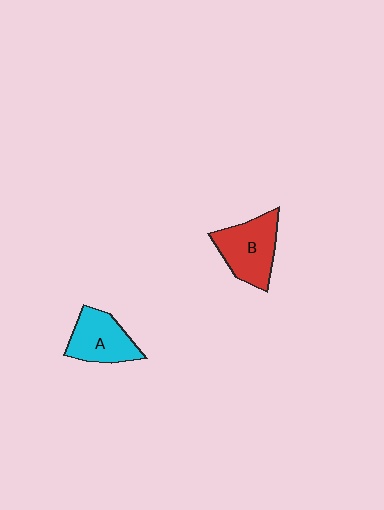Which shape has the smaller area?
Shape A (cyan).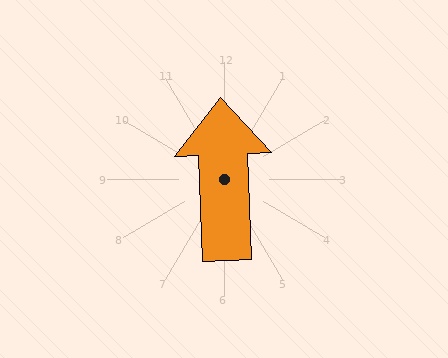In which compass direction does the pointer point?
North.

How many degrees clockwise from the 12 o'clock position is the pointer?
Approximately 358 degrees.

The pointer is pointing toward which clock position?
Roughly 12 o'clock.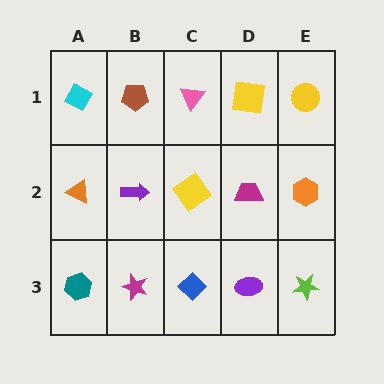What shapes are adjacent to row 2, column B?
A brown pentagon (row 1, column B), a magenta star (row 3, column B), an orange triangle (row 2, column A), a yellow diamond (row 2, column C).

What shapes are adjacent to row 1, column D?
A magenta trapezoid (row 2, column D), a pink triangle (row 1, column C), a yellow circle (row 1, column E).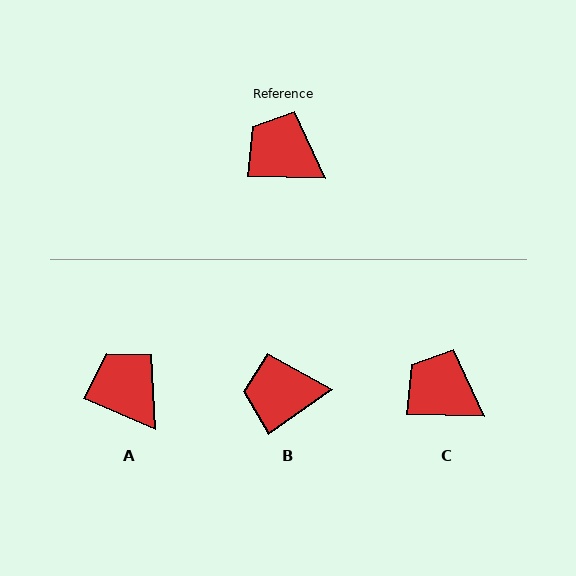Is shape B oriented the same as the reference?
No, it is off by about 36 degrees.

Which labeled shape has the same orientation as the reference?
C.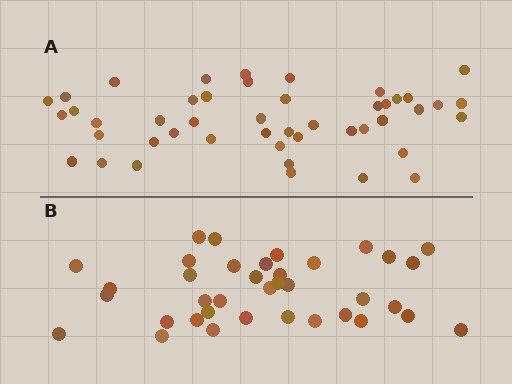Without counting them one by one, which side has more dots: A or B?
Region A (the top region) has more dots.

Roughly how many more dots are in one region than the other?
Region A has roughly 8 or so more dots than region B.